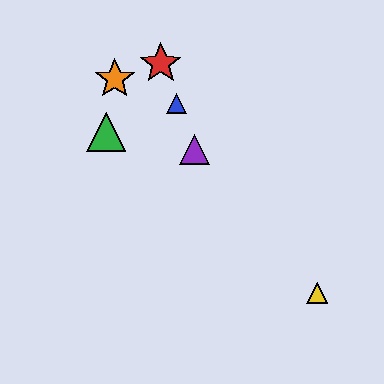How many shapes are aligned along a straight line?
3 shapes (the red star, the blue triangle, the purple triangle) are aligned along a straight line.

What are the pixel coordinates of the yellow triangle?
The yellow triangle is at (317, 293).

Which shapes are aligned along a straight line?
The red star, the blue triangle, the purple triangle are aligned along a straight line.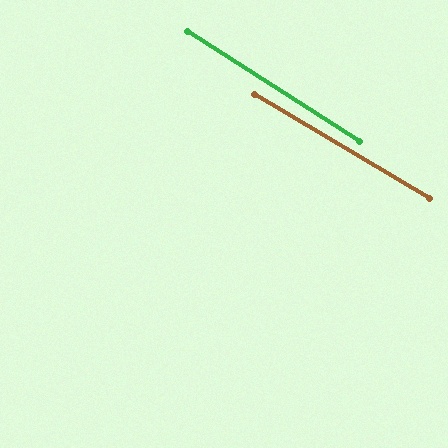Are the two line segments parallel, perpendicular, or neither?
Parallel — their directions differ by only 1.9°.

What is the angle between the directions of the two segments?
Approximately 2 degrees.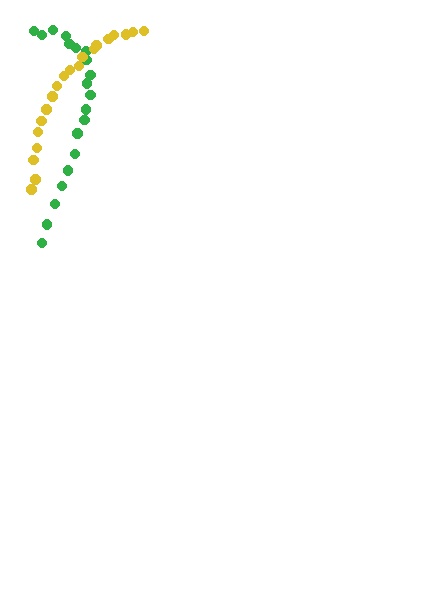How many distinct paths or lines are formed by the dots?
There are 2 distinct paths.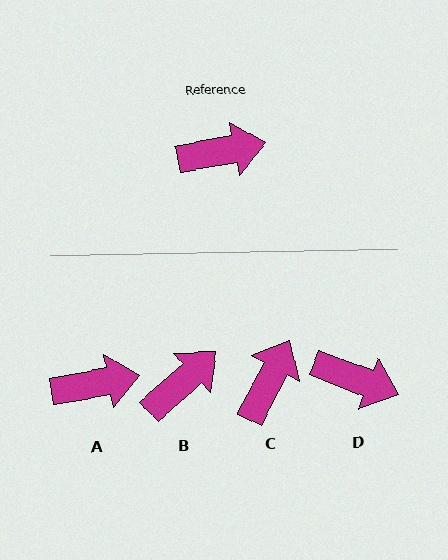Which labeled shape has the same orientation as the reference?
A.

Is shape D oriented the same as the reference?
No, it is off by about 32 degrees.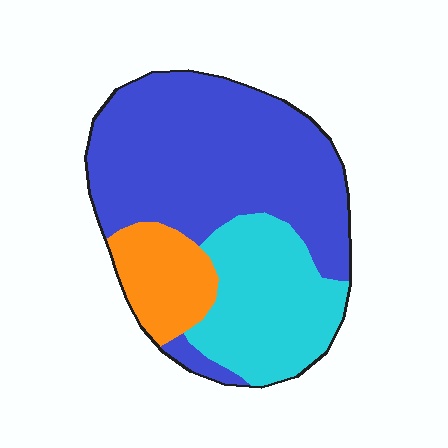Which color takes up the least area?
Orange, at roughly 15%.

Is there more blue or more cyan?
Blue.